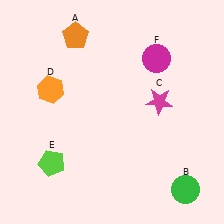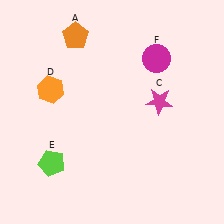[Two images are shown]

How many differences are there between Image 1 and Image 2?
There is 1 difference between the two images.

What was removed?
The green circle (B) was removed in Image 2.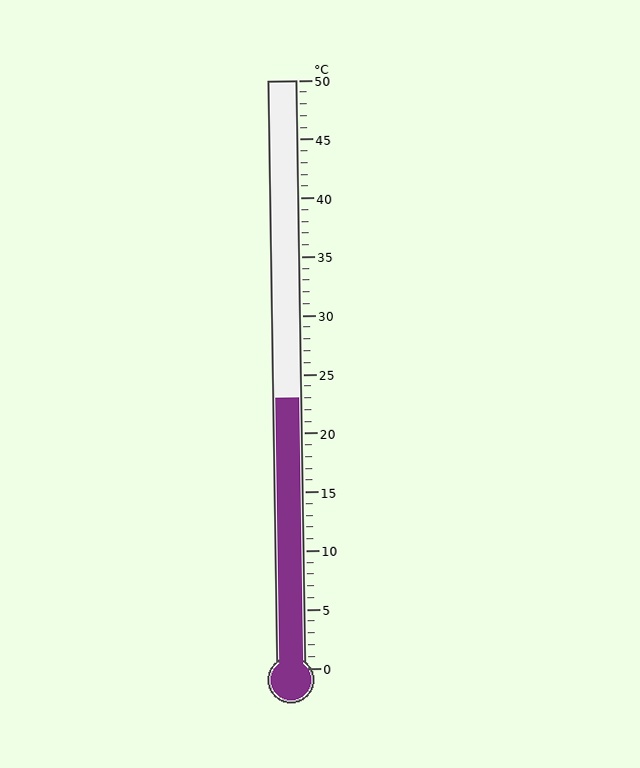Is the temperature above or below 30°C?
The temperature is below 30°C.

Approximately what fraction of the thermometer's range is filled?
The thermometer is filled to approximately 45% of its range.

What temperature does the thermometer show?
The thermometer shows approximately 23°C.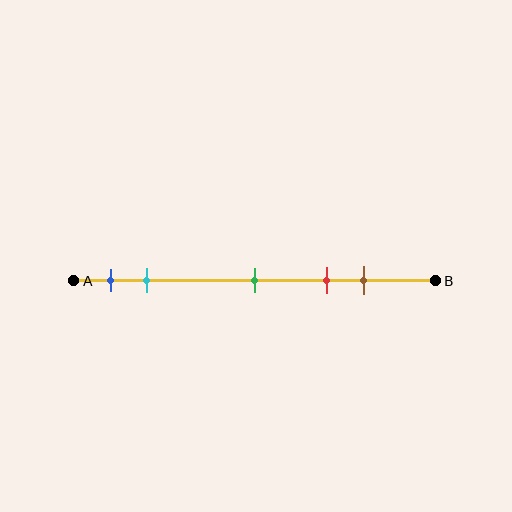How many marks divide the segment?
There are 5 marks dividing the segment.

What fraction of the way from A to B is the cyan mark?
The cyan mark is approximately 20% (0.2) of the way from A to B.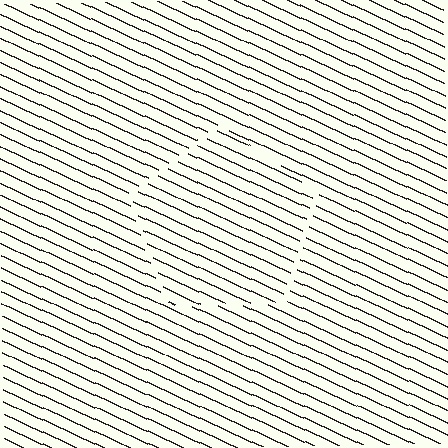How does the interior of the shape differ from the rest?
The interior of the shape contains the same grating, shifted by half a period — the contour is defined by the phase discontinuity where line-ends from the inner and outer gratings abut.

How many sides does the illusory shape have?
5 sides — the line-ends trace a pentagon.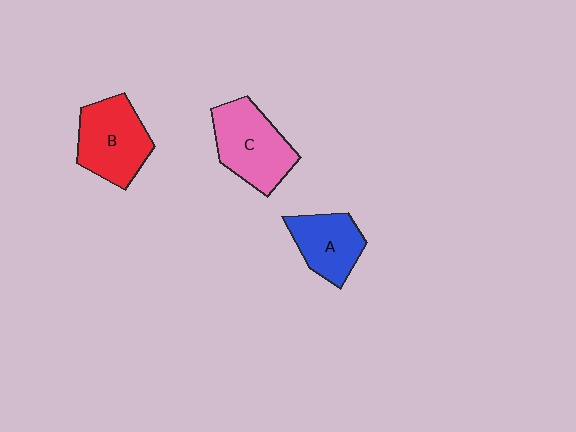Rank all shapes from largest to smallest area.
From largest to smallest: C (pink), B (red), A (blue).